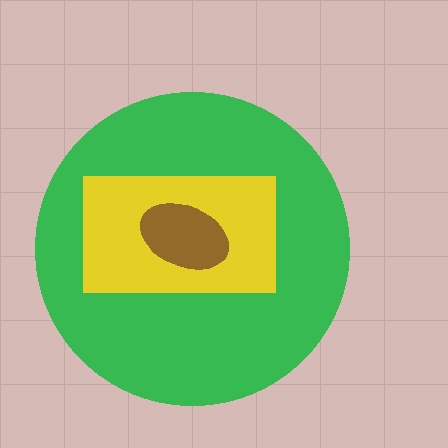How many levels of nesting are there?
3.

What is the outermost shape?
The green circle.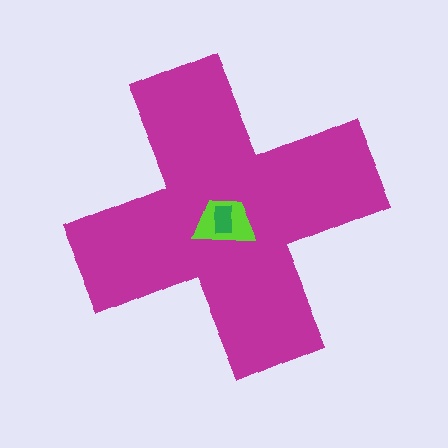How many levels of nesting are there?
3.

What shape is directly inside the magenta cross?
The lime trapezoid.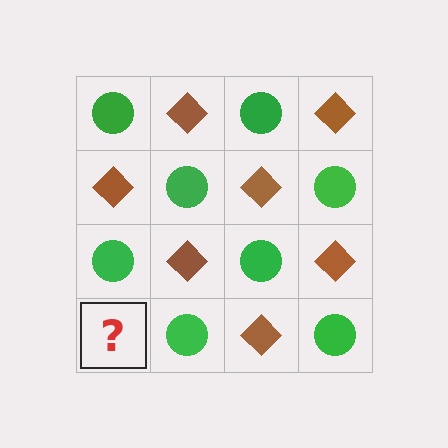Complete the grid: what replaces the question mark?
The question mark should be replaced with a brown diamond.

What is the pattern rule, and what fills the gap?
The rule is that it alternates green circle and brown diamond in a checkerboard pattern. The gap should be filled with a brown diamond.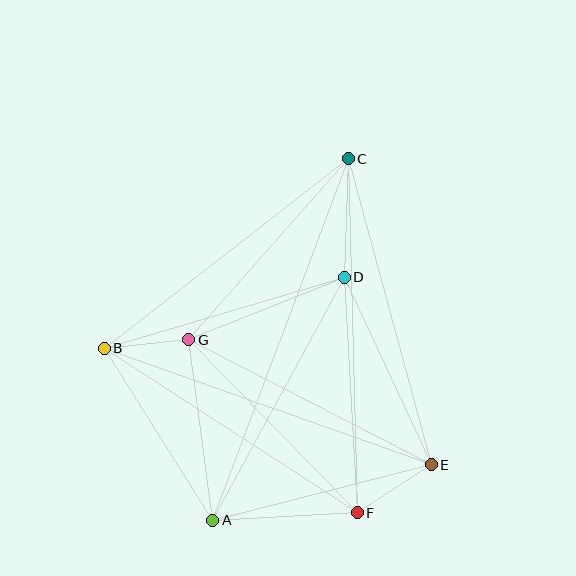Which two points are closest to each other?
Points B and G are closest to each other.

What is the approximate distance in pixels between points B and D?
The distance between B and D is approximately 251 pixels.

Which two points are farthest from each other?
Points A and C are farthest from each other.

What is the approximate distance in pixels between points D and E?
The distance between D and E is approximately 207 pixels.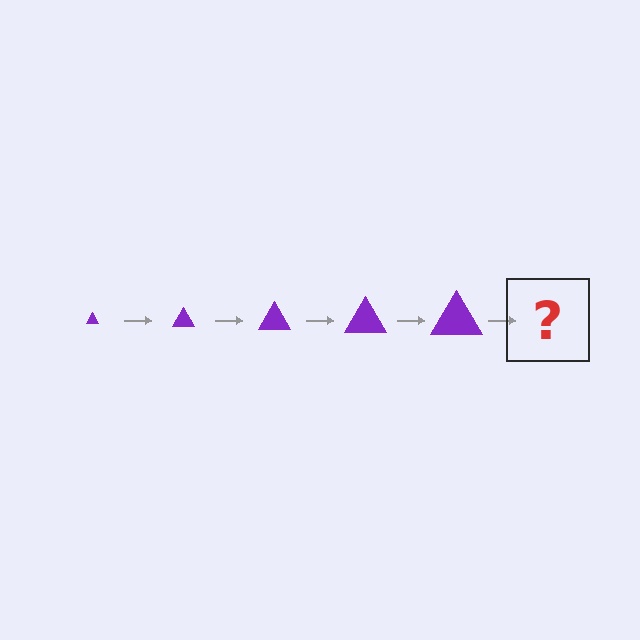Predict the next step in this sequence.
The next step is a purple triangle, larger than the previous one.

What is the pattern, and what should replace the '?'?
The pattern is that the triangle gets progressively larger each step. The '?' should be a purple triangle, larger than the previous one.